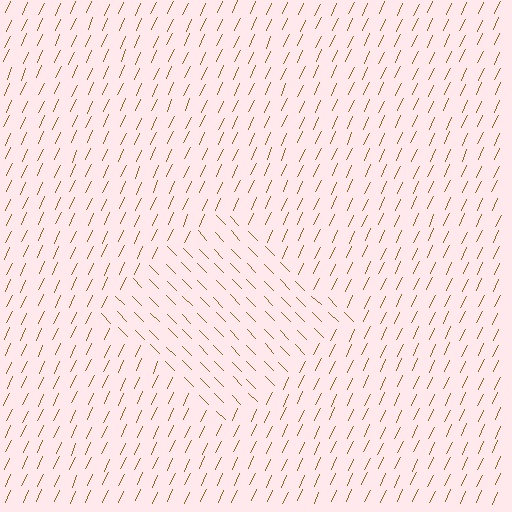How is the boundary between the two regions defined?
The boundary is defined purely by a change in line orientation (approximately 69 degrees difference). All lines are the same color and thickness.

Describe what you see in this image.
The image is filled with small brown line segments. A diamond region in the image has lines oriented differently from the surrounding lines, creating a visible texture boundary.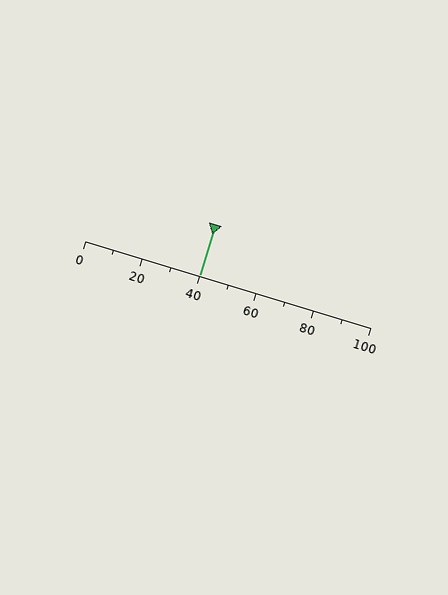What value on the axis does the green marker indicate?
The marker indicates approximately 40.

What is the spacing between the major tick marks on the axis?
The major ticks are spaced 20 apart.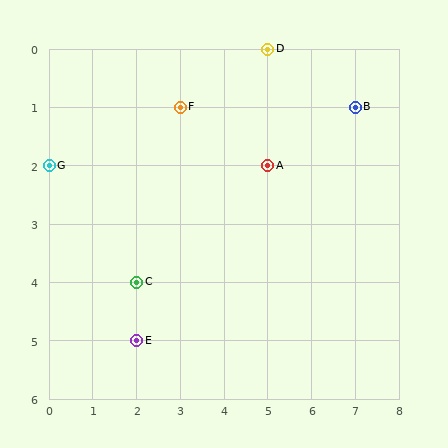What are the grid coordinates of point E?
Point E is at grid coordinates (2, 5).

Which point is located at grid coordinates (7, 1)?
Point B is at (7, 1).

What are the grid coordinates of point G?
Point G is at grid coordinates (0, 2).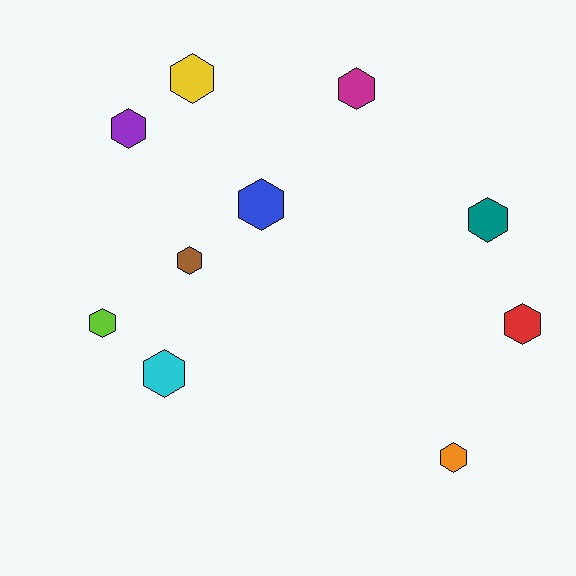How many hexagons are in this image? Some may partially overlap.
There are 10 hexagons.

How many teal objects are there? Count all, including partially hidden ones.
There is 1 teal object.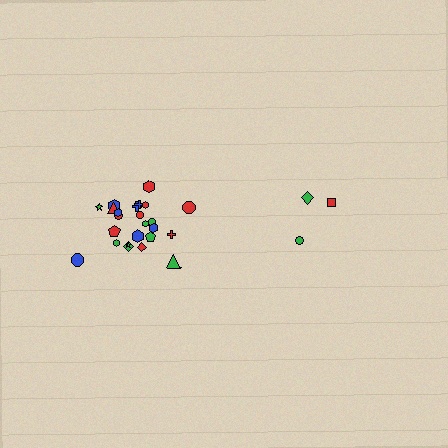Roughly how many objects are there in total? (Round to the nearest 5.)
Roughly 30 objects in total.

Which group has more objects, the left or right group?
The left group.